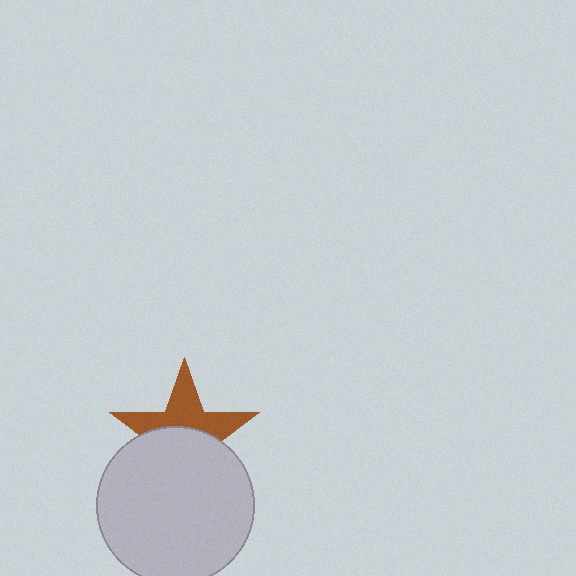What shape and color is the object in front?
The object in front is a light gray circle.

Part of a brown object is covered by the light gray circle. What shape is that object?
It is a star.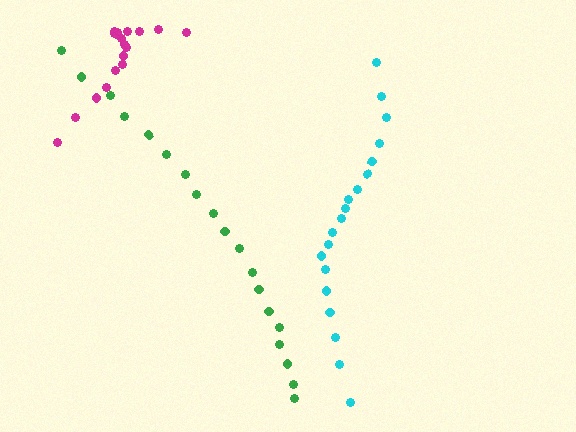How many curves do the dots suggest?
There are 3 distinct paths.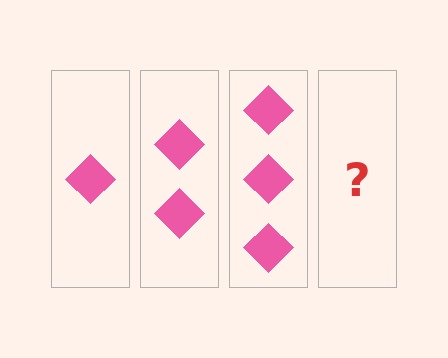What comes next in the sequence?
The next element should be 4 diamonds.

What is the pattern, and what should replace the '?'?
The pattern is that each step adds one more diamond. The '?' should be 4 diamonds.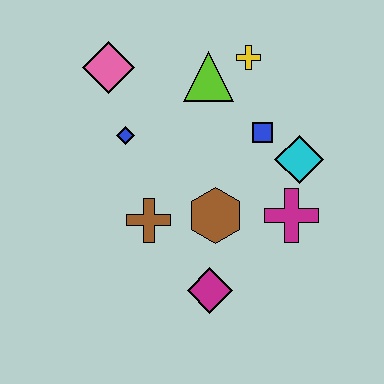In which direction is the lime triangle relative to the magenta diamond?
The lime triangle is above the magenta diamond.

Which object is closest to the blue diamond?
The pink diamond is closest to the blue diamond.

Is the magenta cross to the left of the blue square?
No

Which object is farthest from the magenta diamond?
The pink diamond is farthest from the magenta diamond.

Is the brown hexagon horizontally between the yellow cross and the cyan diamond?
No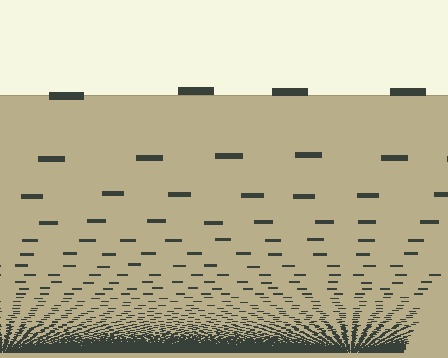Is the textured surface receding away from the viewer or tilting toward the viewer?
The surface appears to tilt toward the viewer. Texture elements get larger and sparser toward the top.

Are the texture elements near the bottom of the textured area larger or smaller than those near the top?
Smaller. The gradient is inverted — elements near the bottom are smaller and denser.